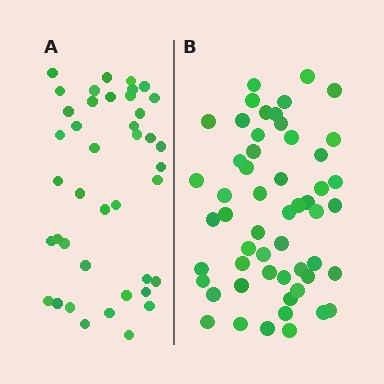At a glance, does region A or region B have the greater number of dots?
Region B (the right region) has more dots.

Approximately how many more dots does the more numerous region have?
Region B has approximately 15 more dots than region A.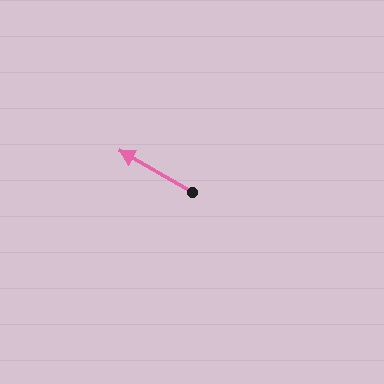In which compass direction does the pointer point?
Northwest.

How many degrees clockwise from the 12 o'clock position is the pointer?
Approximately 300 degrees.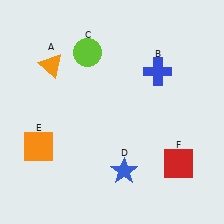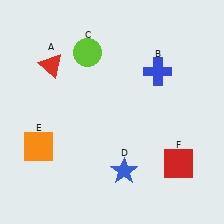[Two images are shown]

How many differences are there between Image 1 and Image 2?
There is 1 difference between the two images.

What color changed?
The triangle (A) changed from orange in Image 1 to red in Image 2.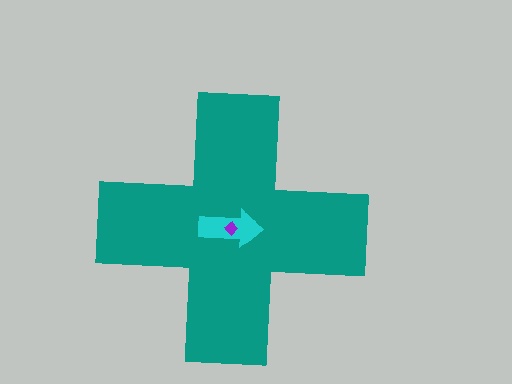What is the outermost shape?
The teal cross.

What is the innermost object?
The purple diamond.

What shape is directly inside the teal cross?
The cyan arrow.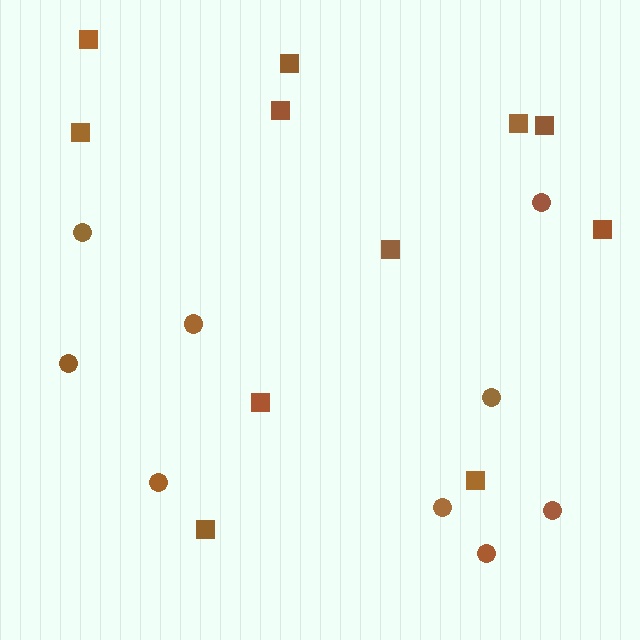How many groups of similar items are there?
There are 2 groups: one group of circles (9) and one group of squares (11).